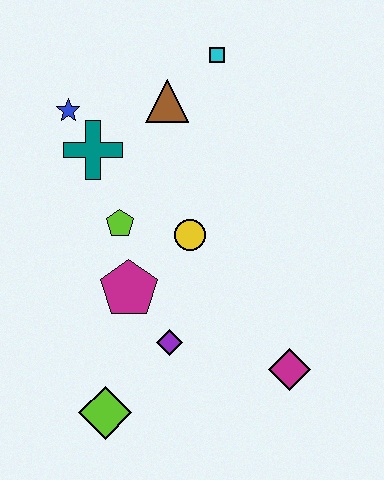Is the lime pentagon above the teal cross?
No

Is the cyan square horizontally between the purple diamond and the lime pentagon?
No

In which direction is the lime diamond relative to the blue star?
The lime diamond is below the blue star.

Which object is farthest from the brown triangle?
The lime diamond is farthest from the brown triangle.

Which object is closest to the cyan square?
The brown triangle is closest to the cyan square.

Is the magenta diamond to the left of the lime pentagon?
No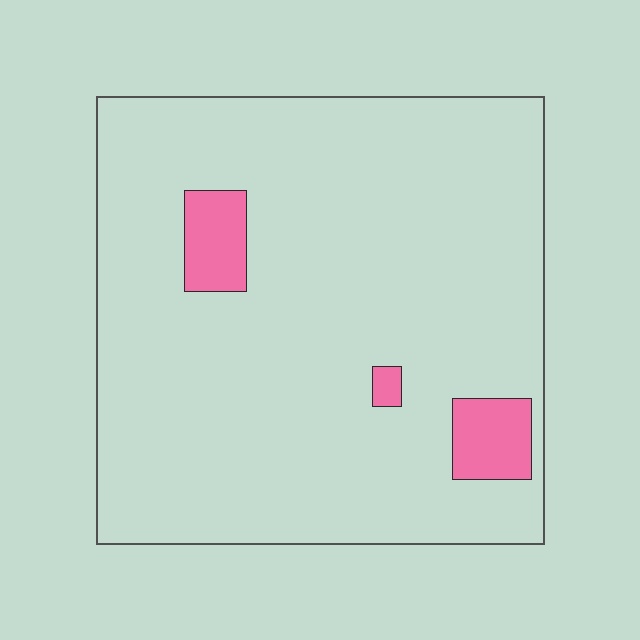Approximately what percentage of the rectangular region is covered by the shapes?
Approximately 5%.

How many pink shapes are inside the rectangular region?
3.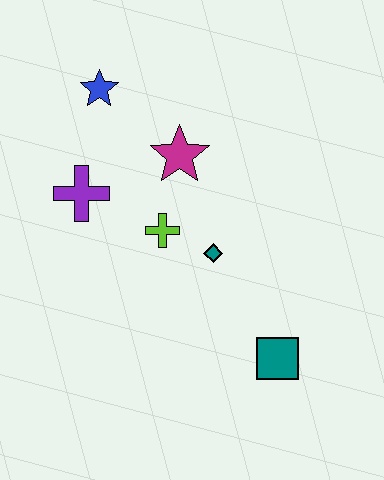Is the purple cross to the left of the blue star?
Yes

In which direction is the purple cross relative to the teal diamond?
The purple cross is to the left of the teal diamond.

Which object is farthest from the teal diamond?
The blue star is farthest from the teal diamond.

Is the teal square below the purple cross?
Yes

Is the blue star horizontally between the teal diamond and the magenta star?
No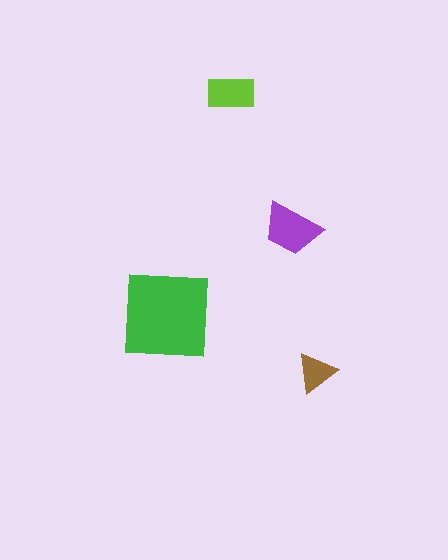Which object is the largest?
The green square.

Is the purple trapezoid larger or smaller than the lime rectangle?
Larger.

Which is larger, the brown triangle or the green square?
The green square.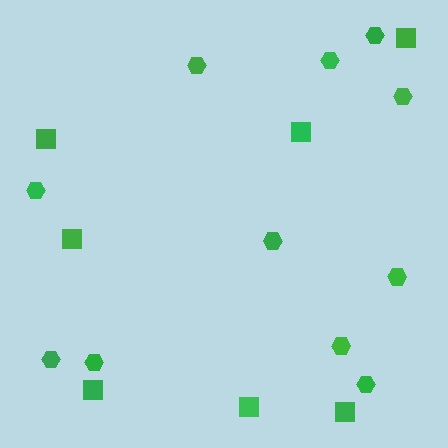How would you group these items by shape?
There are 2 groups: one group of hexagons (11) and one group of squares (7).